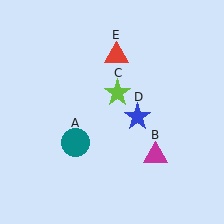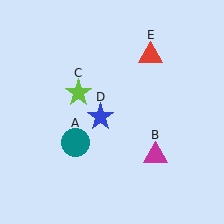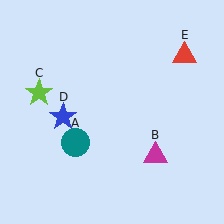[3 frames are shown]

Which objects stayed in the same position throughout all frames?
Teal circle (object A) and magenta triangle (object B) remained stationary.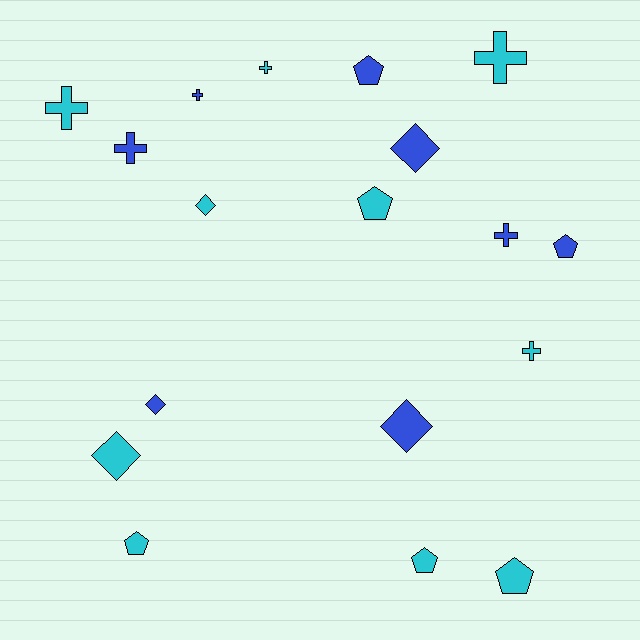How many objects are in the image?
There are 18 objects.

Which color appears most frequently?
Cyan, with 10 objects.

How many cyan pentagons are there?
There are 4 cyan pentagons.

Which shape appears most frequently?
Cross, with 7 objects.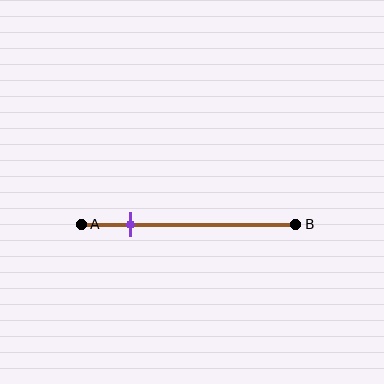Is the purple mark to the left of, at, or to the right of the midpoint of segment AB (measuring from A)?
The purple mark is to the left of the midpoint of segment AB.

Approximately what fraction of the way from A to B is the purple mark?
The purple mark is approximately 25% of the way from A to B.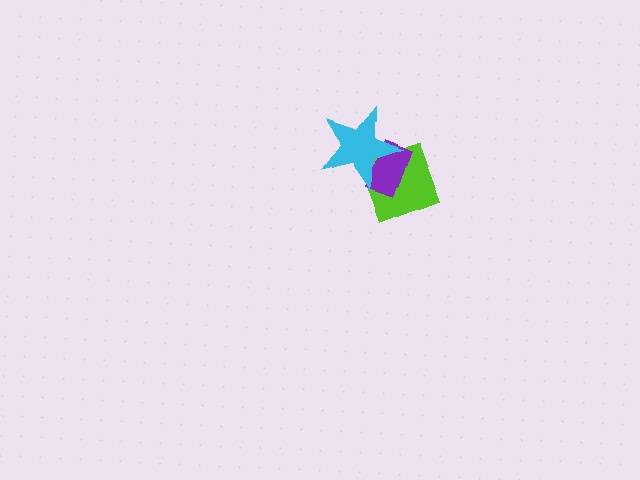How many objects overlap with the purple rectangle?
2 objects overlap with the purple rectangle.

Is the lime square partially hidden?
Yes, it is partially covered by another shape.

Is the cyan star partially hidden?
No, no other shape covers it.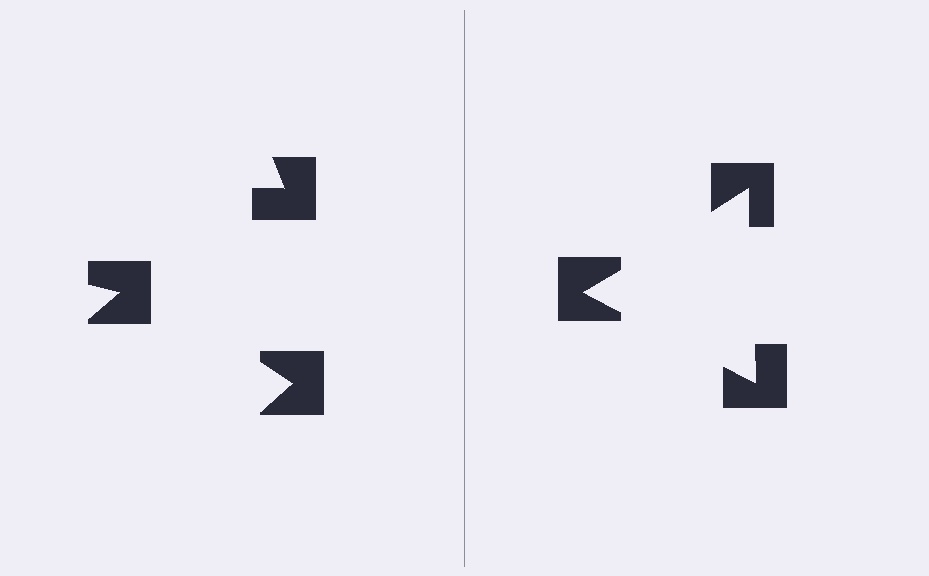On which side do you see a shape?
An illusory triangle appears on the right side. On the left side the wedge cuts are rotated, so no coherent shape forms.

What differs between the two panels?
The notched squares are positioned identically on both sides; only the wedge orientations differ. On the right they align to a triangle; on the left they are misaligned.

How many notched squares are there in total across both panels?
6 — 3 on each side.